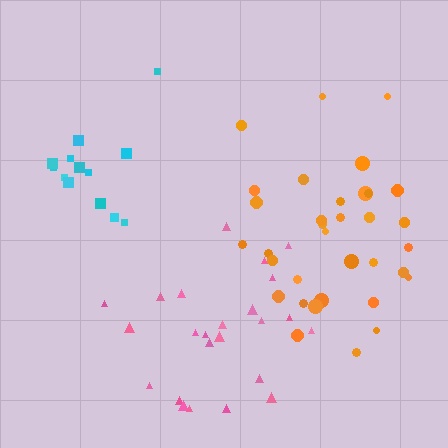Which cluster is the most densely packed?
Orange.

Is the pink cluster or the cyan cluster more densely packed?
Cyan.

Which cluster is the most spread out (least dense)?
Pink.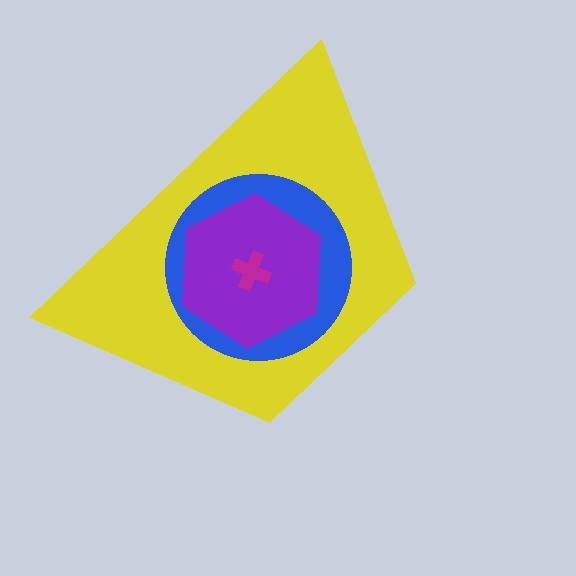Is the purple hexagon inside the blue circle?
Yes.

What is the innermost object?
The magenta cross.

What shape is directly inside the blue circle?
The purple hexagon.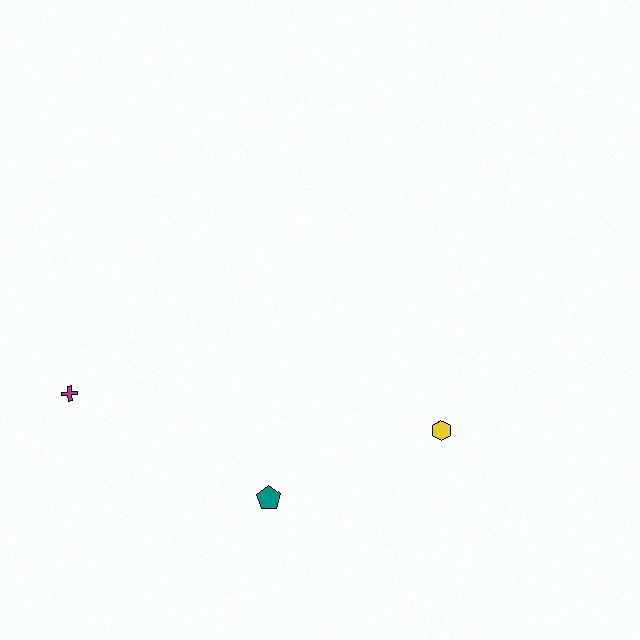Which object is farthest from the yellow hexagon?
The magenta cross is farthest from the yellow hexagon.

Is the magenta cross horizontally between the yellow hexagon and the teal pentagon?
No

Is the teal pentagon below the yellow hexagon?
Yes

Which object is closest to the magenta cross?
The teal pentagon is closest to the magenta cross.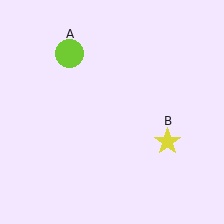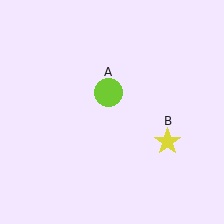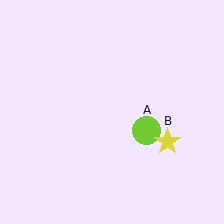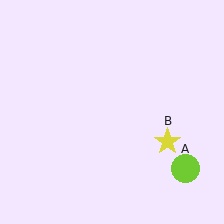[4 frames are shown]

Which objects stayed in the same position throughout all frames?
Yellow star (object B) remained stationary.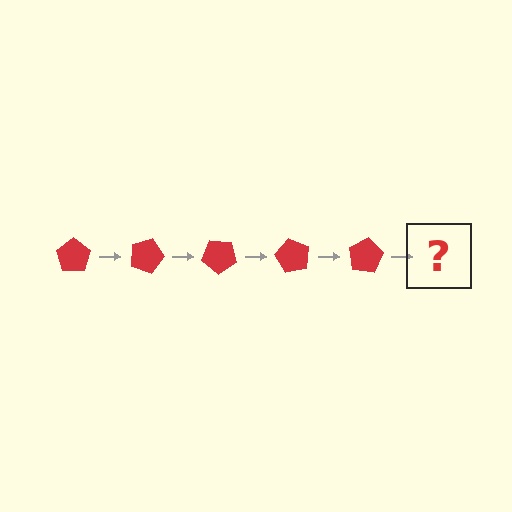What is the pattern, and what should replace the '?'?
The pattern is that the pentagon rotates 20 degrees each step. The '?' should be a red pentagon rotated 100 degrees.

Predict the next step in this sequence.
The next step is a red pentagon rotated 100 degrees.